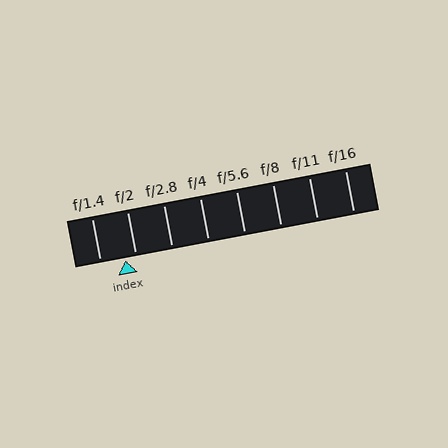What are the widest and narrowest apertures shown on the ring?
The widest aperture shown is f/1.4 and the narrowest is f/16.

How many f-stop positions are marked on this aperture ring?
There are 8 f-stop positions marked.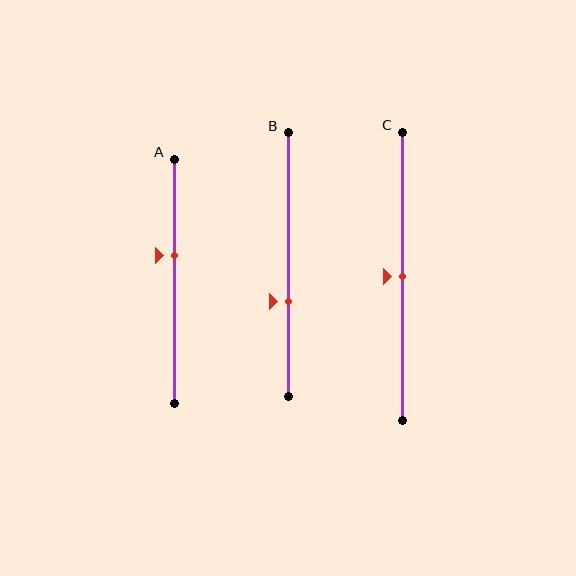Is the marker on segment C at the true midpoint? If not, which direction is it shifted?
Yes, the marker on segment C is at the true midpoint.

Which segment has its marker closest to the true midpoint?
Segment C has its marker closest to the true midpoint.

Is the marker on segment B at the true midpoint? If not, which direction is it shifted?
No, the marker on segment B is shifted downward by about 14% of the segment length.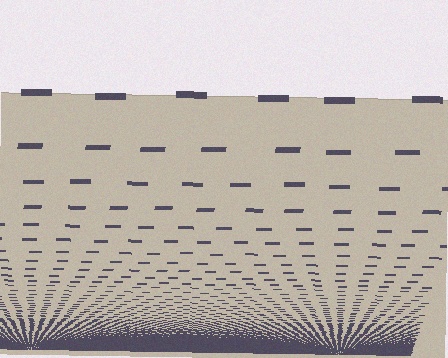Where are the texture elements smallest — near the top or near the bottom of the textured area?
Near the bottom.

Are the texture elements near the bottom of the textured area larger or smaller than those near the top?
Smaller. The gradient is inverted — elements near the bottom are smaller and denser.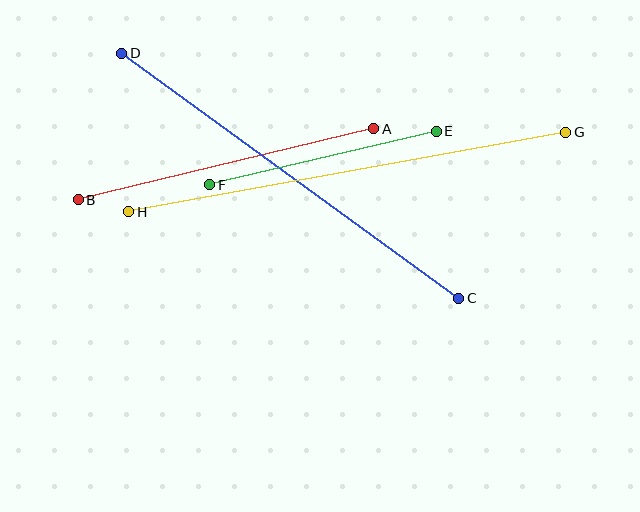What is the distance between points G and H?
The distance is approximately 445 pixels.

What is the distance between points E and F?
The distance is approximately 233 pixels.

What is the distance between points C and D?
The distance is approximately 417 pixels.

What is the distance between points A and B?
The distance is approximately 304 pixels.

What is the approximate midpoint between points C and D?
The midpoint is at approximately (290, 176) pixels.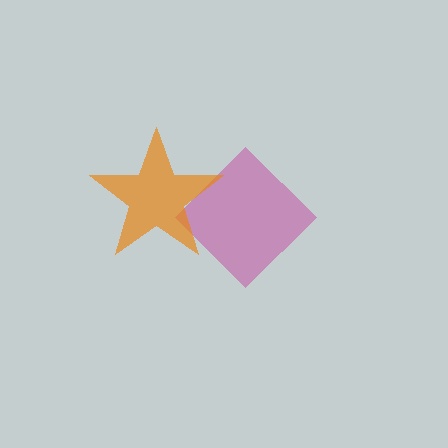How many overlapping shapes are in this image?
There are 2 overlapping shapes in the image.